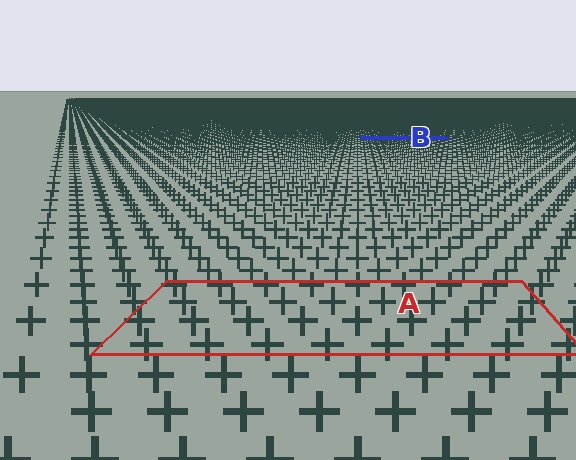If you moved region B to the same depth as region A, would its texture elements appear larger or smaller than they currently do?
They would appear larger. At a closer depth, the same texture elements are projected at a bigger on-screen size.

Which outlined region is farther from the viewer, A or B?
Region B is farther from the viewer — the texture elements inside it appear smaller and more densely packed.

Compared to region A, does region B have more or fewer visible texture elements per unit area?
Region B has more texture elements per unit area — they are packed more densely because it is farther away.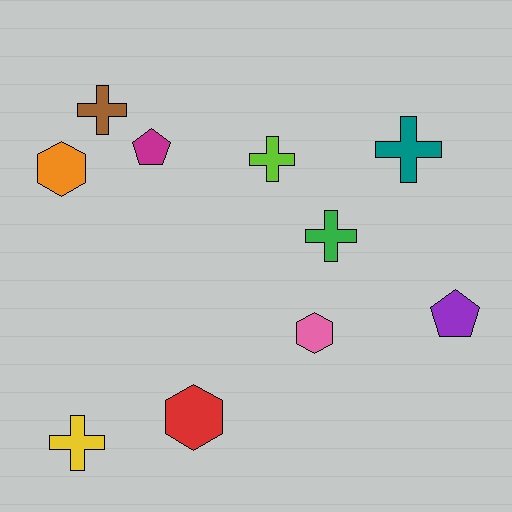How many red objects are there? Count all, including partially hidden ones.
There is 1 red object.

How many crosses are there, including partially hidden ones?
There are 5 crosses.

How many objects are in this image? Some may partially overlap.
There are 10 objects.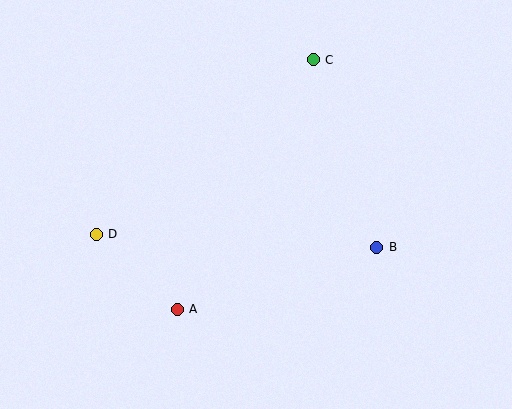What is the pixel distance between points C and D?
The distance between C and D is 278 pixels.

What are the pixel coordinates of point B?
Point B is at (377, 247).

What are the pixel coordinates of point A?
Point A is at (177, 309).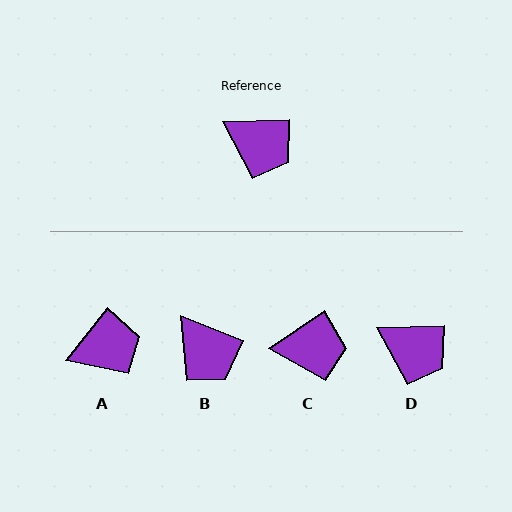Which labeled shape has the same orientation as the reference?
D.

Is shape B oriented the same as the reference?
No, it is off by about 24 degrees.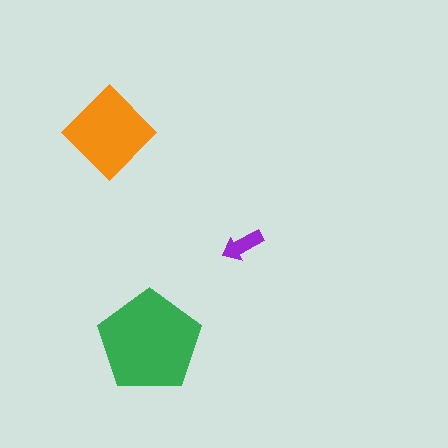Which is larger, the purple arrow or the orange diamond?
The orange diamond.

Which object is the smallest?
The purple arrow.